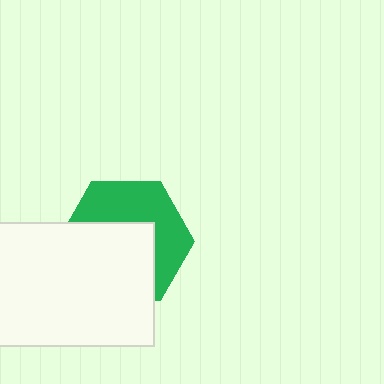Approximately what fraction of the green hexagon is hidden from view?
Roughly 54% of the green hexagon is hidden behind the white rectangle.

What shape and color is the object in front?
The object in front is a white rectangle.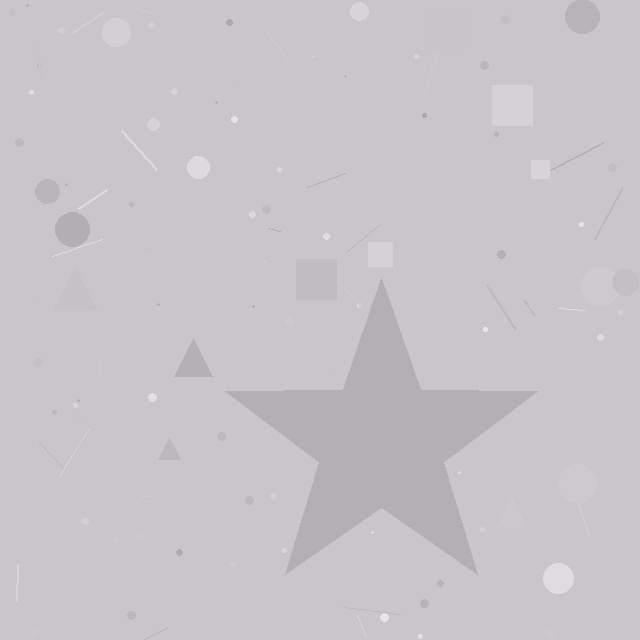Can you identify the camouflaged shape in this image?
The camouflaged shape is a star.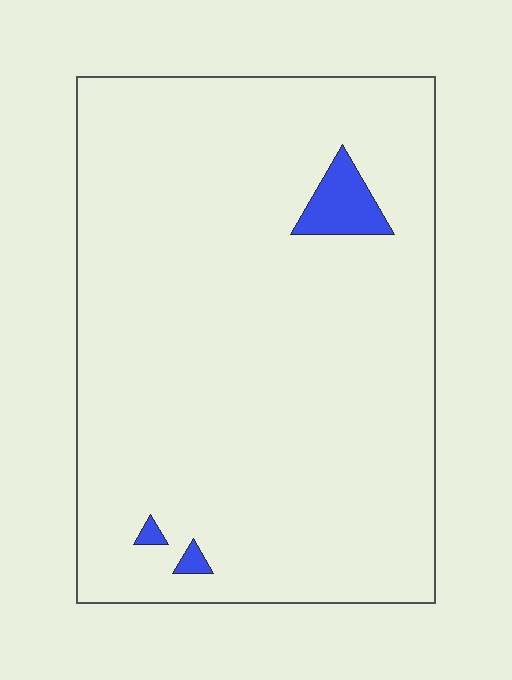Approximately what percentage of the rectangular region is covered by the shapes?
Approximately 5%.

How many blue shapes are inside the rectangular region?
3.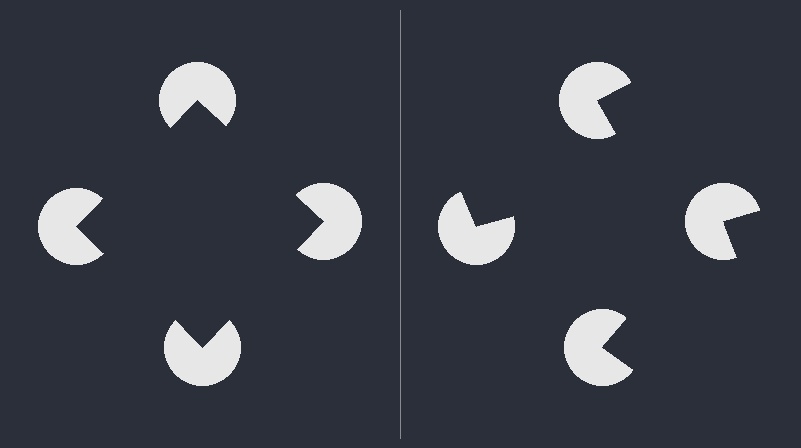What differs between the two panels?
The pac-man discs are positioned identically on both sides; only the wedge orientations differ. On the left they align to a square; on the right they are misaligned.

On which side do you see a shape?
An illusory square appears on the left side. On the right side the wedge cuts are rotated, so no coherent shape forms.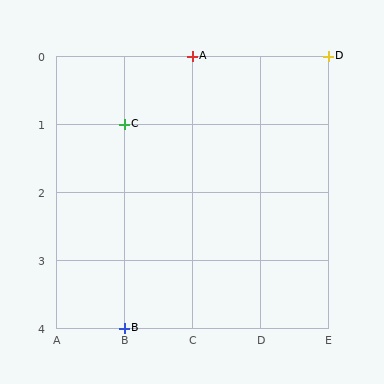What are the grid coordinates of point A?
Point A is at grid coordinates (C, 0).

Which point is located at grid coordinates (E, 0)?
Point D is at (E, 0).